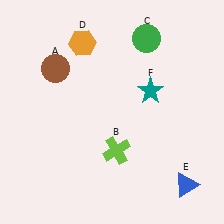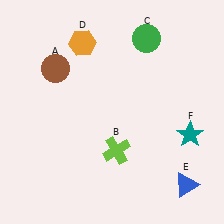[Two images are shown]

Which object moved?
The teal star (F) moved down.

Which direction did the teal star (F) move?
The teal star (F) moved down.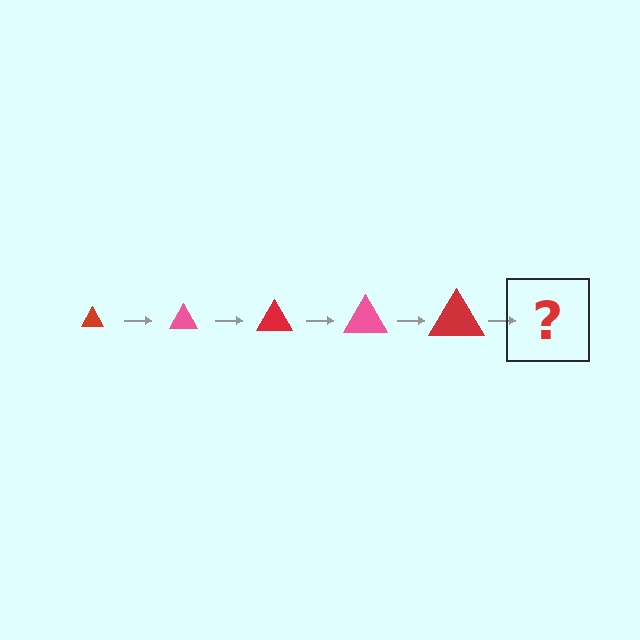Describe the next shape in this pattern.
It should be a pink triangle, larger than the previous one.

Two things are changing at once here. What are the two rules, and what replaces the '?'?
The two rules are that the triangle grows larger each step and the color cycles through red and pink. The '?' should be a pink triangle, larger than the previous one.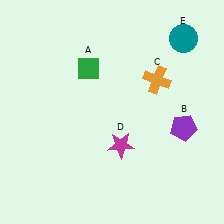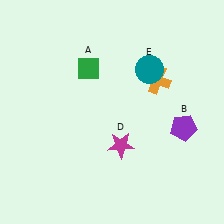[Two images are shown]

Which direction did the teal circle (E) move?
The teal circle (E) moved left.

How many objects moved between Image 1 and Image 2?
1 object moved between the two images.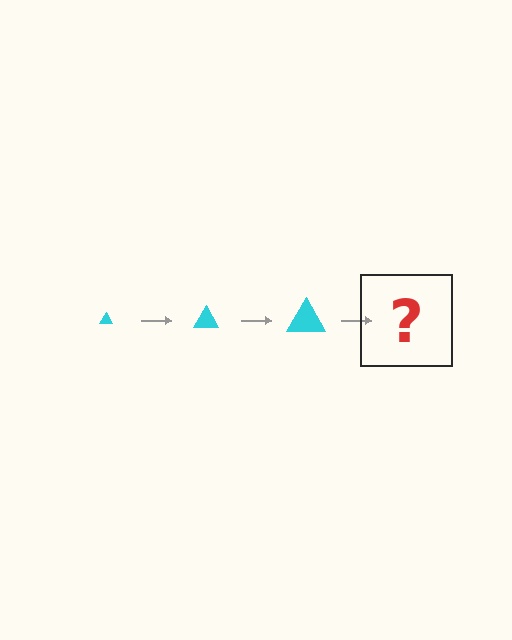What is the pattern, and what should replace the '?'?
The pattern is that the triangle gets progressively larger each step. The '?' should be a cyan triangle, larger than the previous one.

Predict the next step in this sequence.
The next step is a cyan triangle, larger than the previous one.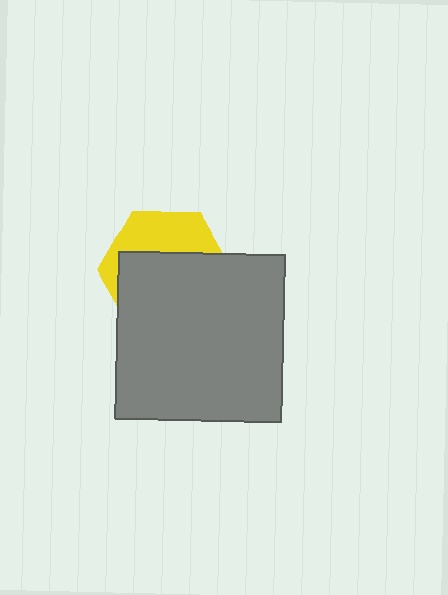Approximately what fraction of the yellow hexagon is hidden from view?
Roughly 64% of the yellow hexagon is hidden behind the gray square.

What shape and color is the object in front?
The object in front is a gray square.